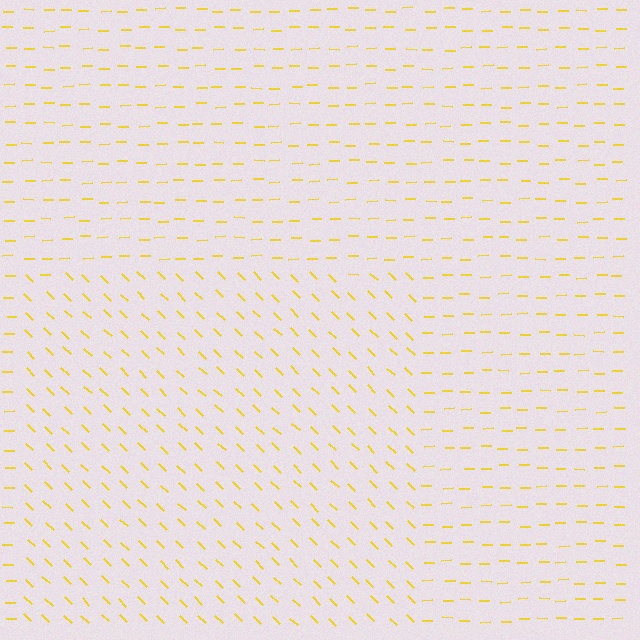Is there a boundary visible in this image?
Yes, there is a texture boundary formed by a change in line orientation.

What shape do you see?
I see a rectangle.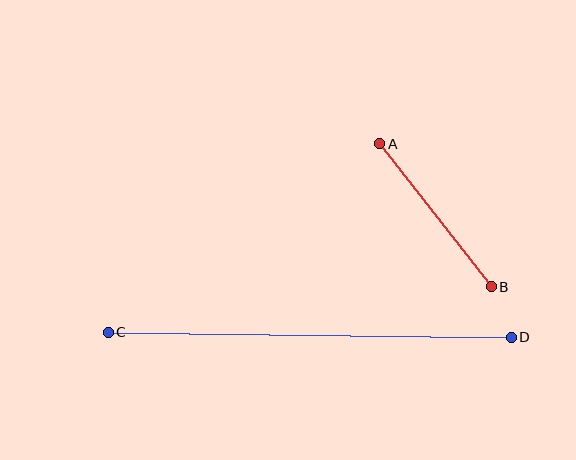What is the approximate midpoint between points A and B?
The midpoint is at approximately (435, 215) pixels.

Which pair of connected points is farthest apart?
Points C and D are farthest apart.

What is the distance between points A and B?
The distance is approximately 181 pixels.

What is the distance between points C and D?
The distance is approximately 403 pixels.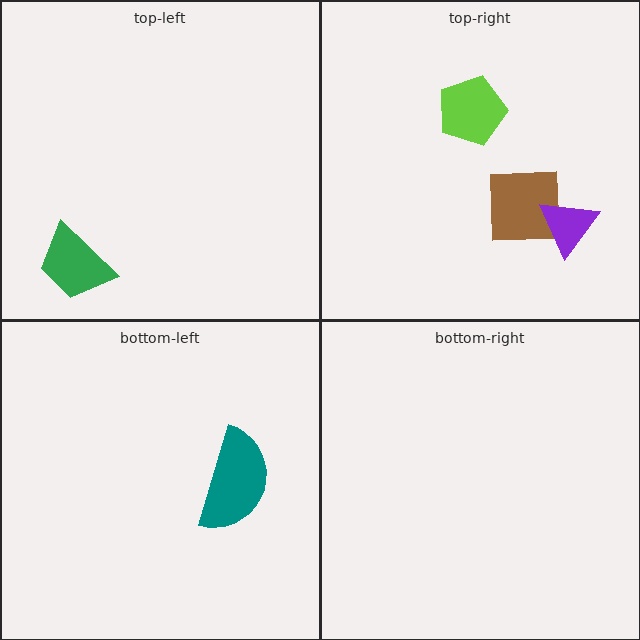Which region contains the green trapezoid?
The top-left region.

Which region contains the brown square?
The top-right region.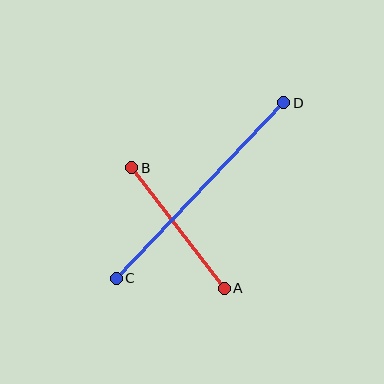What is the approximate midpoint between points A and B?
The midpoint is at approximately (178, 228) pixels.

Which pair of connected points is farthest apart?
Points C and D are farthest apart.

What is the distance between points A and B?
The distance is approximately 152 pixels.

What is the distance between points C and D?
The distance is approximately 243 pixels.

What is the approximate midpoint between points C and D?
The midpoint is at approximately (200, 191) pixels.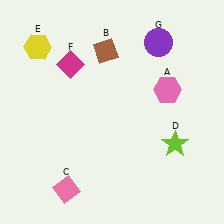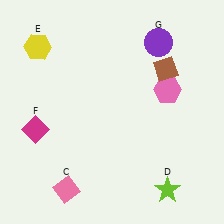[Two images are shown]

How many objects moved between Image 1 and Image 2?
3 objects moved between the two images.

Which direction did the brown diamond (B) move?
The brown diamond (B) moved right.